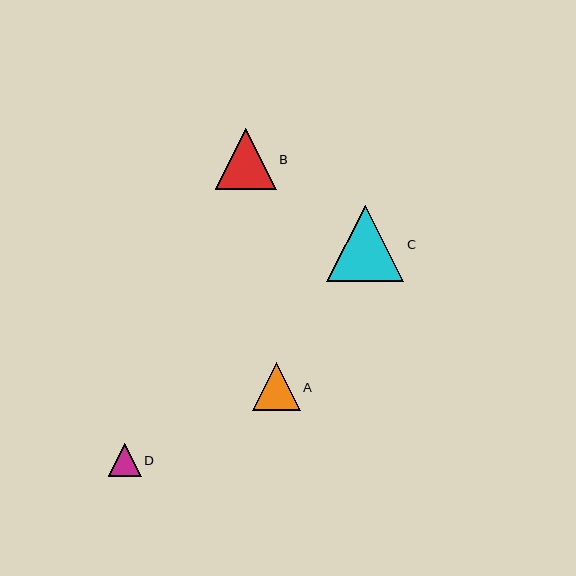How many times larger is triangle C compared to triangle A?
Triangle C is approximately 1.6 times the size of triangle A.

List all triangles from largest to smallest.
From largest to smallest: C, B, A, D.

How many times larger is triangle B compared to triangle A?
Triangle B is approximately 1.3 times the size of triangle A.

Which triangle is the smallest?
Triangle D is the smallest with a size of approximately 33 pixels.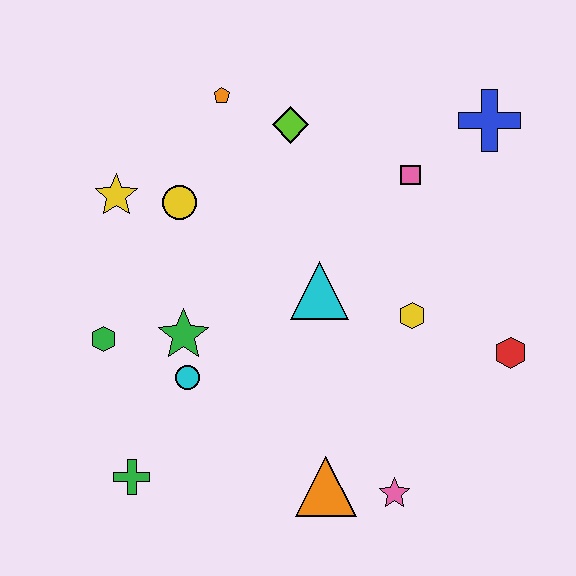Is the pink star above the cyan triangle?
No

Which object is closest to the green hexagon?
The green star is closest to the green hexagon.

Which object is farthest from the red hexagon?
The yellow star is farthest from the red hexagon.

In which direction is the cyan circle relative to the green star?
The cyan circle is below the green star.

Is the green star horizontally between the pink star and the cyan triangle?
No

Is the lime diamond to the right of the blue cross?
No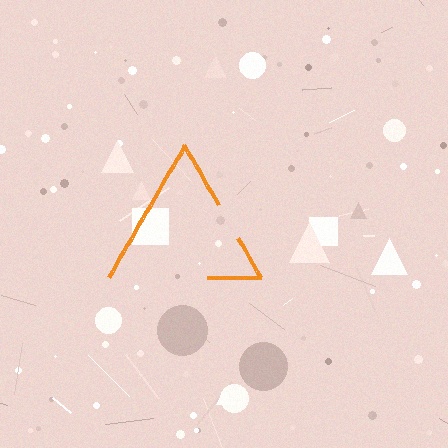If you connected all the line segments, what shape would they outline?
They would outline a triangle.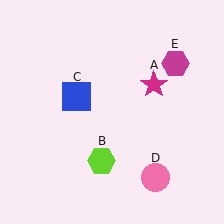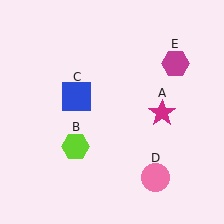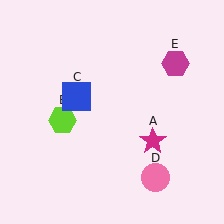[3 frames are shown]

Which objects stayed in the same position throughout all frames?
Blue square (object C) and pink circle (object D) and magenta hexagon (object E) remained stationary.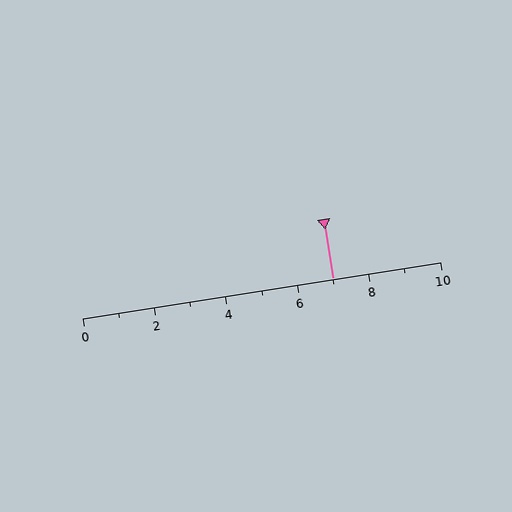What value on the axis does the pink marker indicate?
The marker indicates approximately 7.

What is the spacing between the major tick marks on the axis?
The major ticks are spaced 2 apart.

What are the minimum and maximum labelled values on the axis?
The axis runs from 0 to 10.